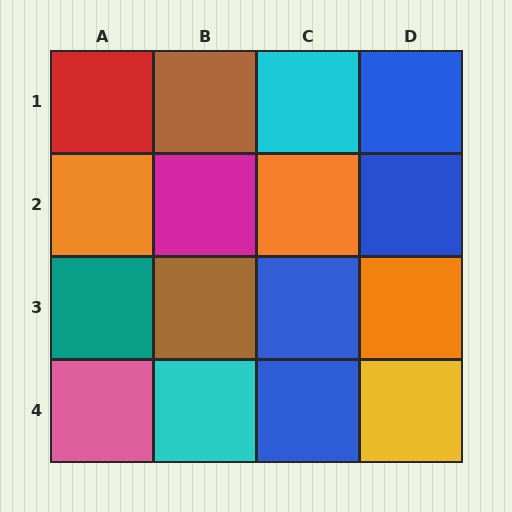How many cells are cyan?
2 cells are cyan.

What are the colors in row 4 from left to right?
Pink, cyan, blue, yellow.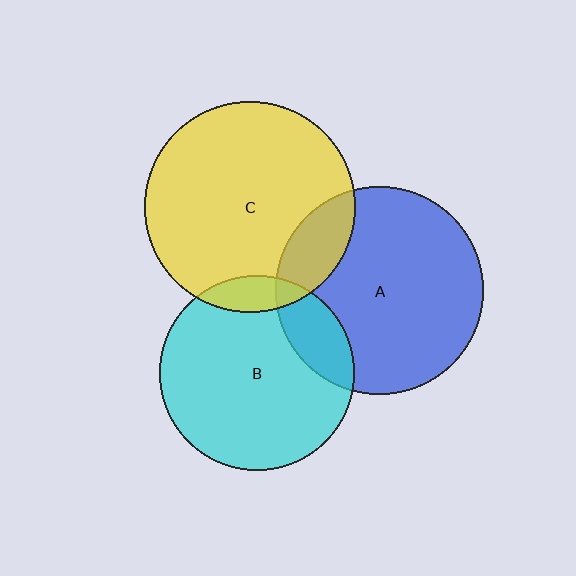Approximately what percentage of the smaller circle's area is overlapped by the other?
Approximately 10%.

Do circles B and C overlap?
Yes.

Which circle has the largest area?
Circle C (yellow).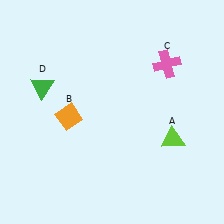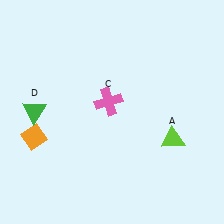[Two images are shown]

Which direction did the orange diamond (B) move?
The orange diamond (B) moved left.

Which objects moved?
The objects that moved are: the orange diamond (B), the pink cross (C), the green triangle (D).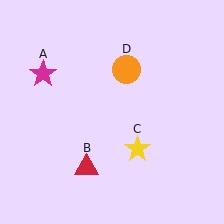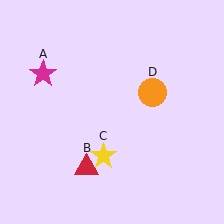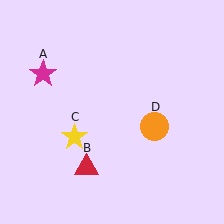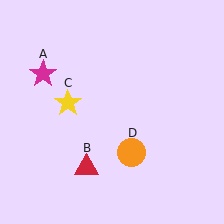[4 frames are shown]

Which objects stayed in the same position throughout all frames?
Magenta star (object A) and red triangle (object B) remained stationary.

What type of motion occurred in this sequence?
The yellow star (object C), orange circle (object D) rotated clockwise around the center of the scene.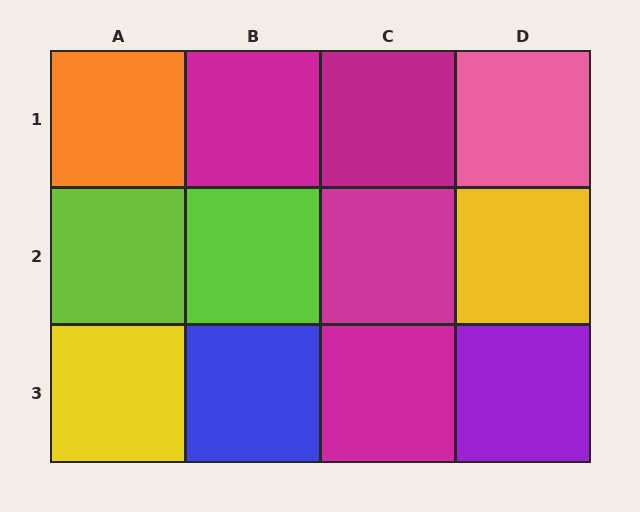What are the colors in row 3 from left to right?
Yellow, blue, magenta, purple.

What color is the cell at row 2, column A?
Lime.